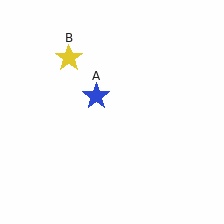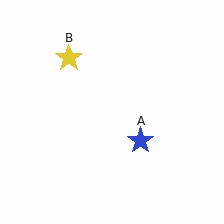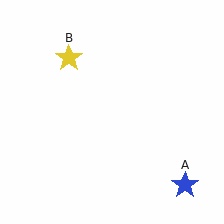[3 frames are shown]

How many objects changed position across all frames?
1 object changed position: blue star (object A).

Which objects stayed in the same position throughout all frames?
Yellow star (object B) remained stationary.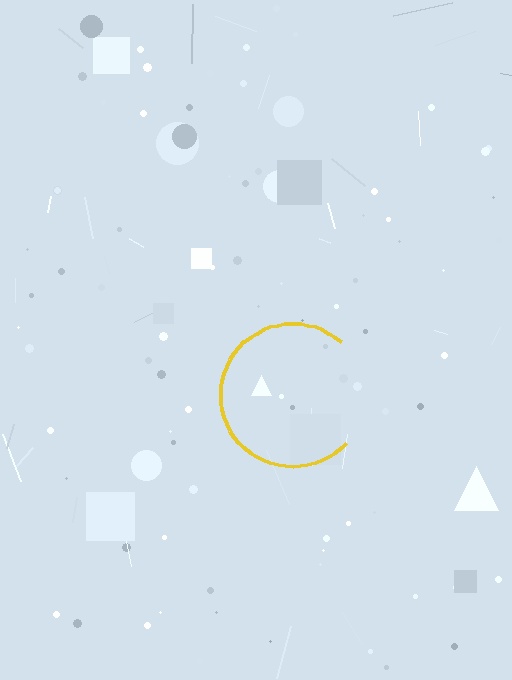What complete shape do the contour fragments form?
The contour fragments form a circle.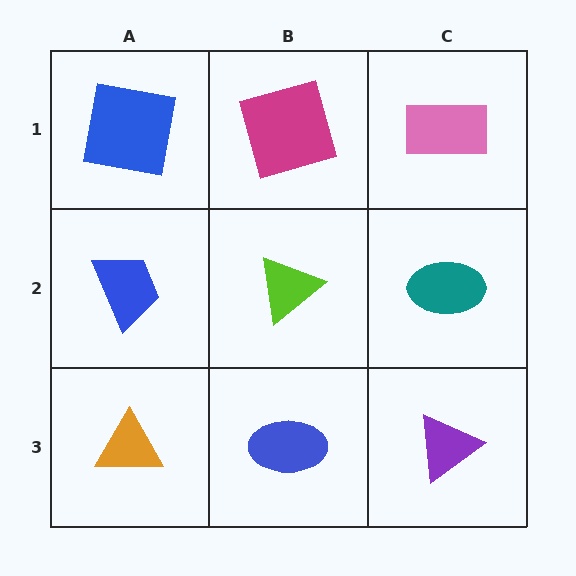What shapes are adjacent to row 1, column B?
A lime triangle (row 2, column B), a blue square (row 1, column A), a pink rectangle (row 1, column C).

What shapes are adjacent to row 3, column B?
A lime triangle (row 2, column B), an orange triangle (row 3, column A), a purple triangle (row 3, column C).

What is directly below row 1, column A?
A blue trapezoid.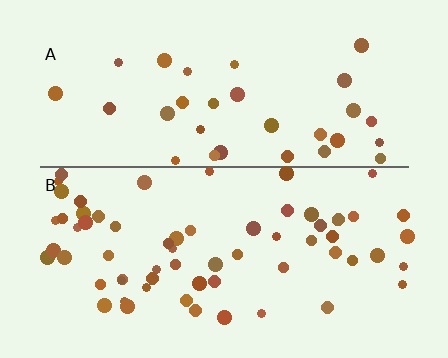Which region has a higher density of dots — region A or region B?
B (the bottom).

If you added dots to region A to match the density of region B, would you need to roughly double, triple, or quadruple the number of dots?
Approximately double.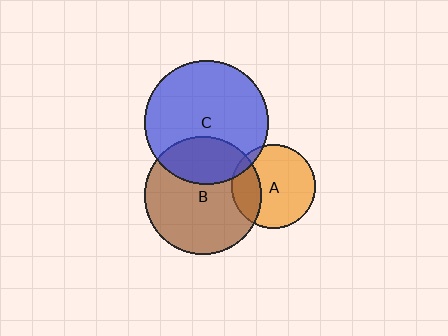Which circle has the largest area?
Circle C (blue).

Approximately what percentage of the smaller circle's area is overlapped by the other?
Approximately 25%.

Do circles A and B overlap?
Yes.